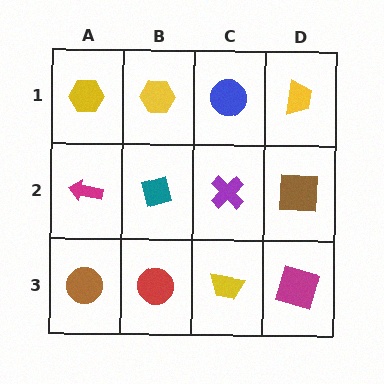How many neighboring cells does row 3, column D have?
2.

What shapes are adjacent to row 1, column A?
A magenta arrow (row 2, column A), a yellow hexagon (row 1, column B).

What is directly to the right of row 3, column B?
A yellow trapezoid.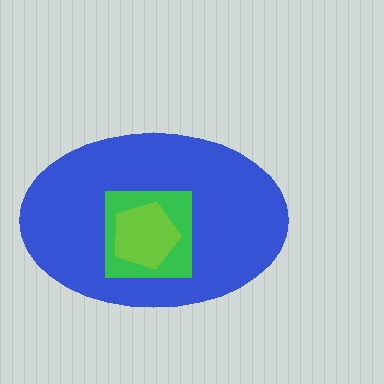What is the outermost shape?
The blue ellipse.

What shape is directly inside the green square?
The lime pentagon.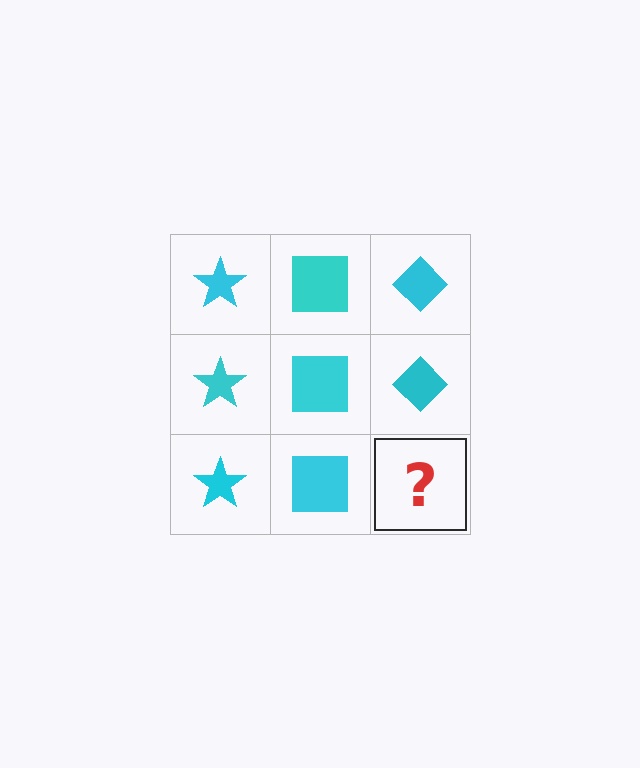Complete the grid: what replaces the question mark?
The question mark should be replaced with a cyan diamond.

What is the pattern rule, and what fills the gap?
The rule is that each column has a consistent shape. The gap should be filled with a cyan diamond.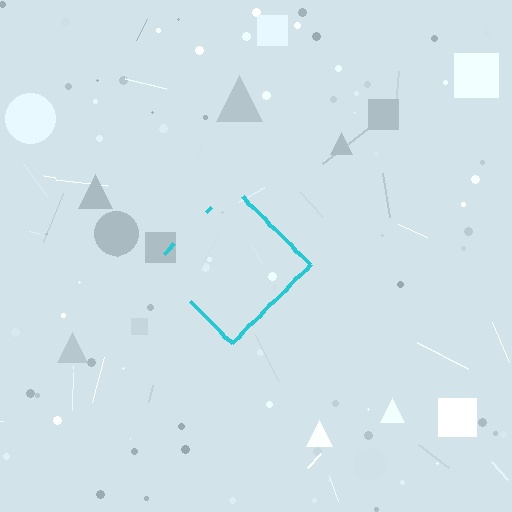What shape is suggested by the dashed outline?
The dashed outline suggests a diamond.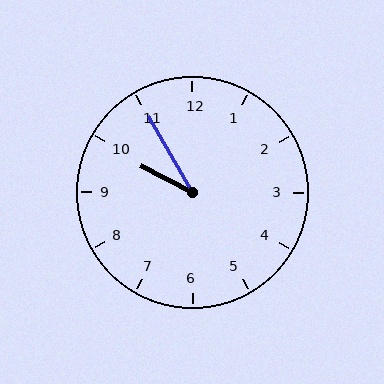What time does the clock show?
9:55.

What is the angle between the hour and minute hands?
Approximately 32 degrees.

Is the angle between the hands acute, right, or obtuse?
It is acute.